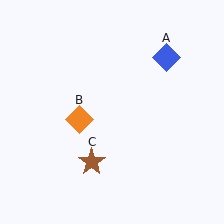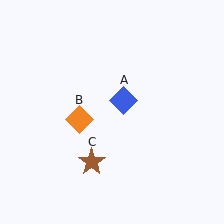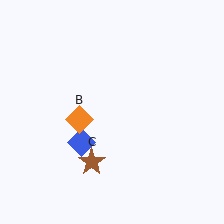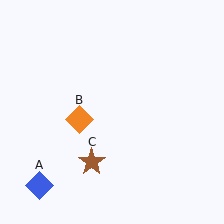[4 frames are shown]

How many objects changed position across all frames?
1 object changed position: blue diamond (object A).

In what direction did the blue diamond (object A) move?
The blue diamond (object A) moved down and to the left.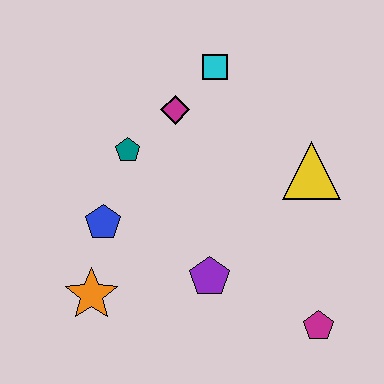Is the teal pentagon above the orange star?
Yes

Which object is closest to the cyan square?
The magenta diamond is closest to the cyan square.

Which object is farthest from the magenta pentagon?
The cyan square is farthest from the magenta pentagon.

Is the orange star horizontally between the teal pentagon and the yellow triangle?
No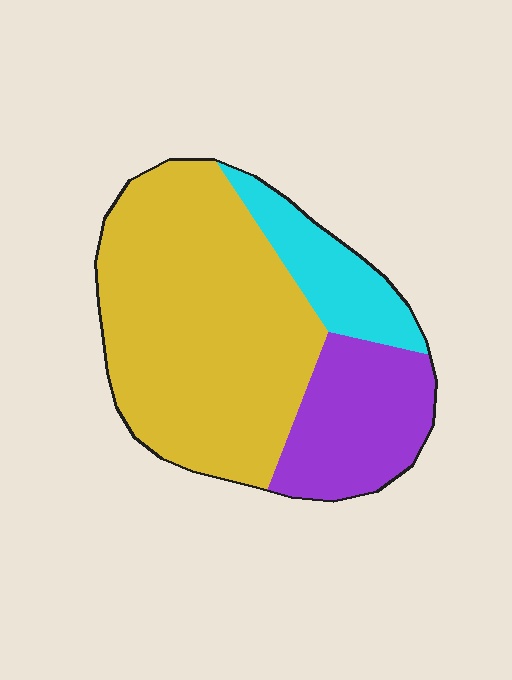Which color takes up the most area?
Yellow, at roughly 60%.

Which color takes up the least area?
Cyan, at roughly 15%.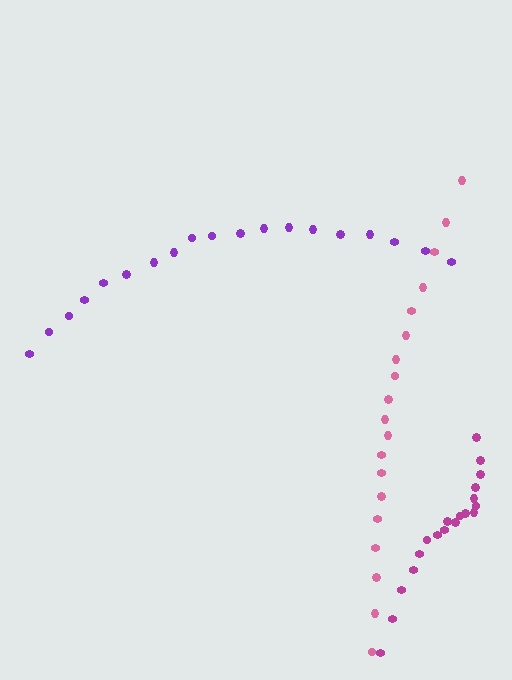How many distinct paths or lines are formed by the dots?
There are 3 distinct paths.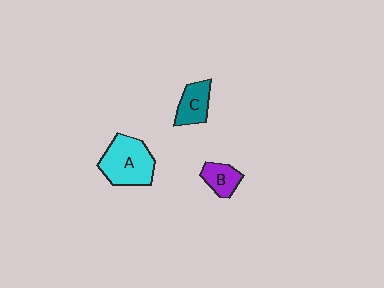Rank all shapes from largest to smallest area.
From largest to smallest: A (cyan), C (teal), B (purple).